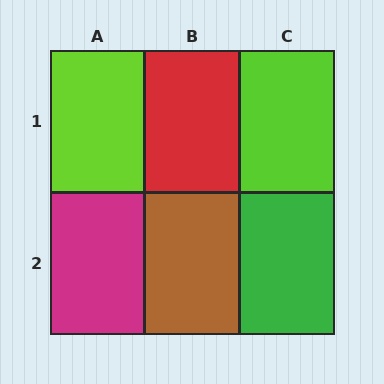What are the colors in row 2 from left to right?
Magenta, brown, green.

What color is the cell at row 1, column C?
Lime.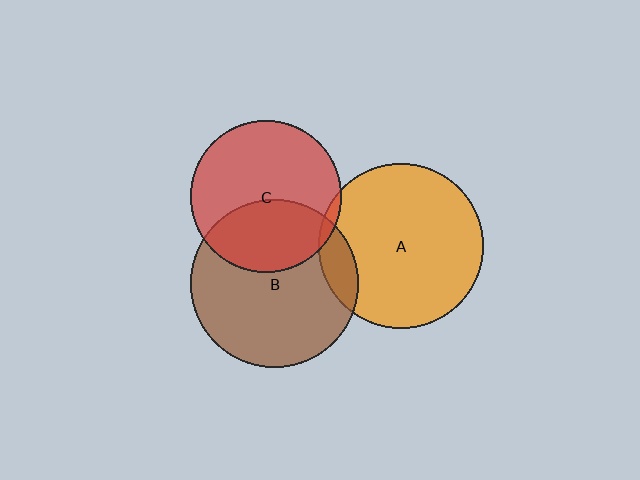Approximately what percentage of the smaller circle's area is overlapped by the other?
Approximately 10%.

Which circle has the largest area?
Circle B (brown).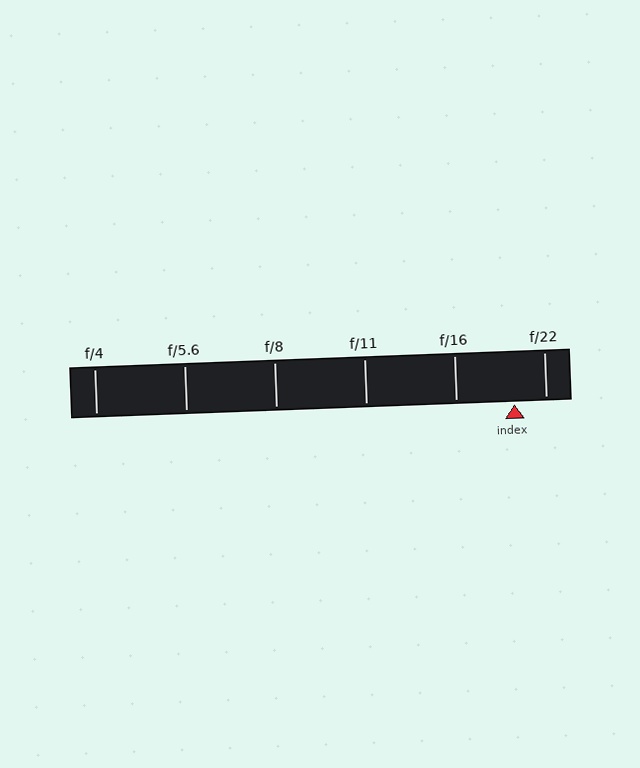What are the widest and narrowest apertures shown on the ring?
The widest aperture shown is f/4 and the narrowest is f/22.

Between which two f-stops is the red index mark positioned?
The index mark is between f/16 and f/22.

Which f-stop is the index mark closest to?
The index mark is closest to f/22.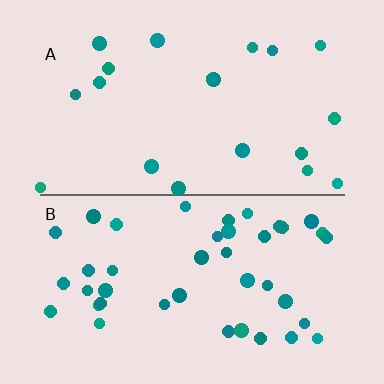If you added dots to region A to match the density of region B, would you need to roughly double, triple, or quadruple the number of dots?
Approximately double.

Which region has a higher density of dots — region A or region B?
B (the bottom).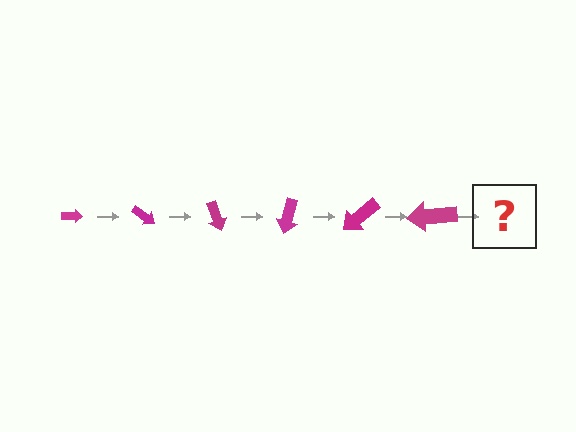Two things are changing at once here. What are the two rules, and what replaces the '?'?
The two rules are that the arrow grows larger each step and it rotates 35 degrees each step. The '?' should be an arrow, larger than the previous one and rotated 210 degrees from the start.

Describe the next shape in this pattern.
It should be an arrow, larger than the previous one and rotated 210 degrees from the start.